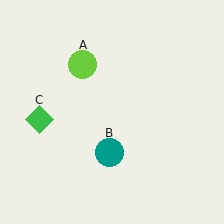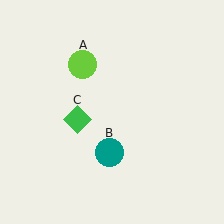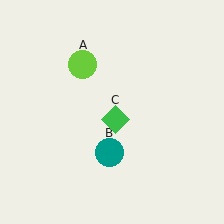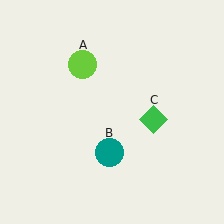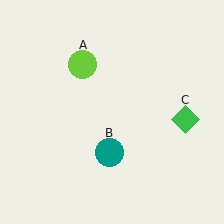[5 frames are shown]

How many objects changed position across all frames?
1 object changed position: green diamond (object C).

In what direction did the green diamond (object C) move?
The green diamond (object C) moved right.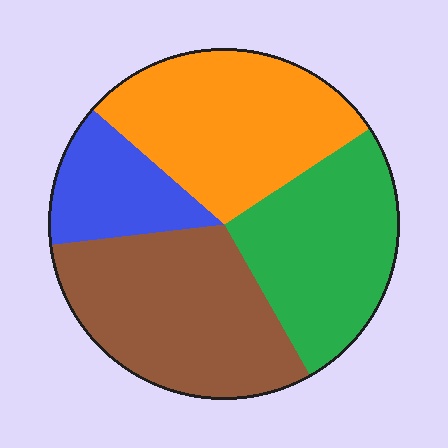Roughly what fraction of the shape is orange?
Orange takes up about one third (1/3) of the shape.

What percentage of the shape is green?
Green takes up between a sixth and a third of the shape.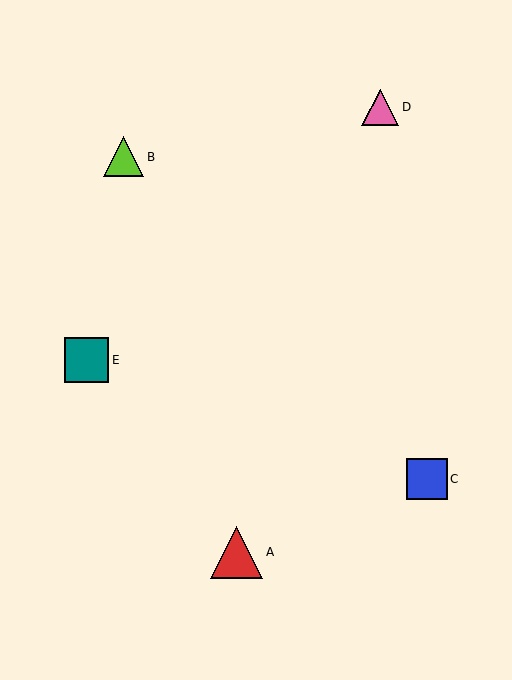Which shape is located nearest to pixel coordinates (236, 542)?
The red triangle (labeled A) at (237, 552) is nearest to that location.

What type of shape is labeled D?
Shape D is a pink triangle.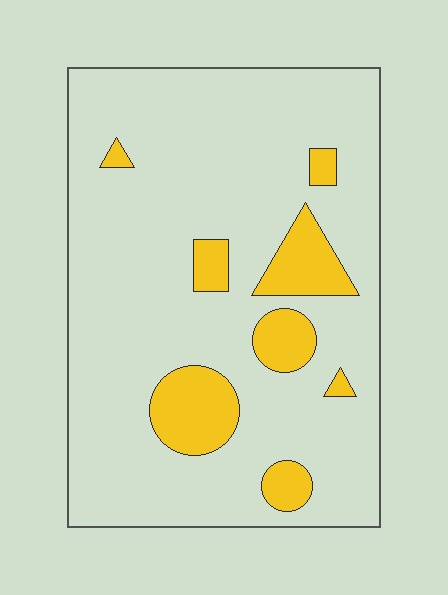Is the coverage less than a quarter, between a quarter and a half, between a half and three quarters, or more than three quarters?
Less than a quarter.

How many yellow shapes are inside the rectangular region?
8.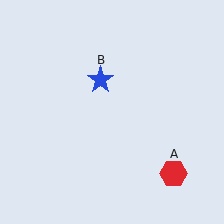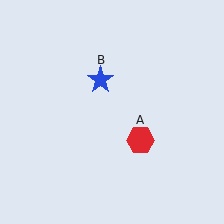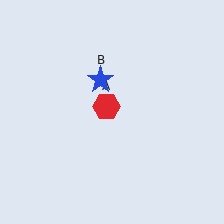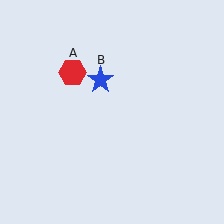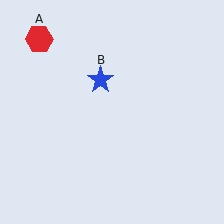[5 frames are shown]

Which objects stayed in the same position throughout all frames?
Blue star (object B) remained stationary.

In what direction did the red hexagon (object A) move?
The red hexagon (object A) moved up and to the left.